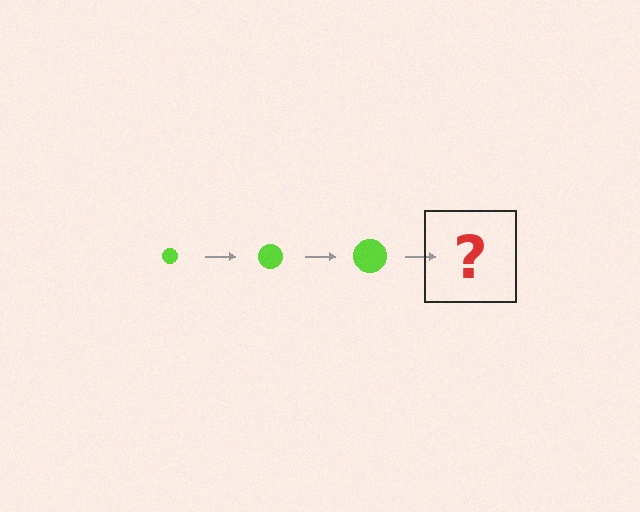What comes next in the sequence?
The next element should be a lime circle, larger than the previous one.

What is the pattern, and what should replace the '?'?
The pattern is that the circle gets progressively larger each step. The '?' should be a lime circle, larger than the previous one.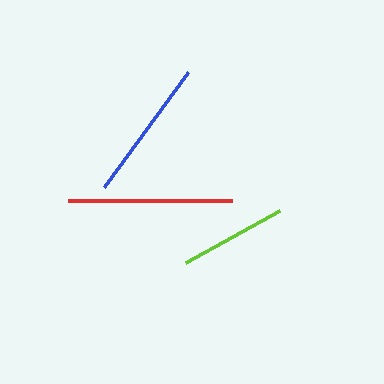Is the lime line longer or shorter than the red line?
The red line is longer than the lime line.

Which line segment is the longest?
The red line is the longest at approximately 164 pixels.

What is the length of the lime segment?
The lime segment is approximately 108 pixels long.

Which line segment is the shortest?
The lime line is the shortest at approximately 108 pixels.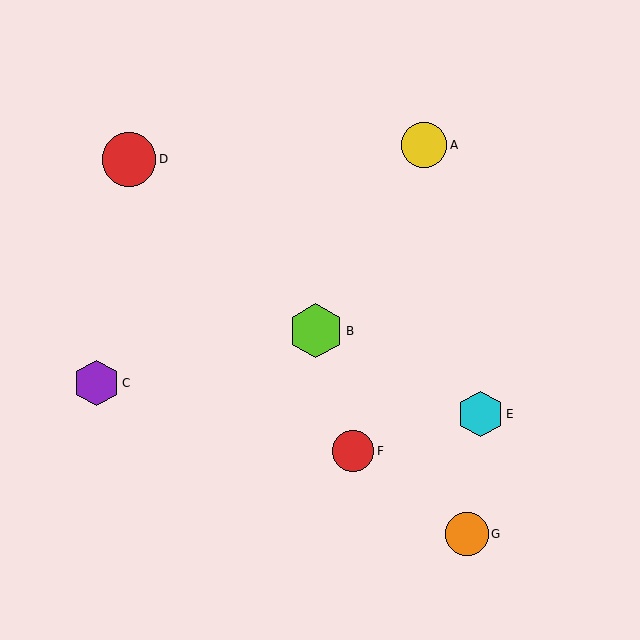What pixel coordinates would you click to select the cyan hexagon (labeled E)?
Click at (481, 414) to select the cyan hexagon E.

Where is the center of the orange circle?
The center of the orange circle is at (467, 534).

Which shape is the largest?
The red circle (labeled D) is the largest.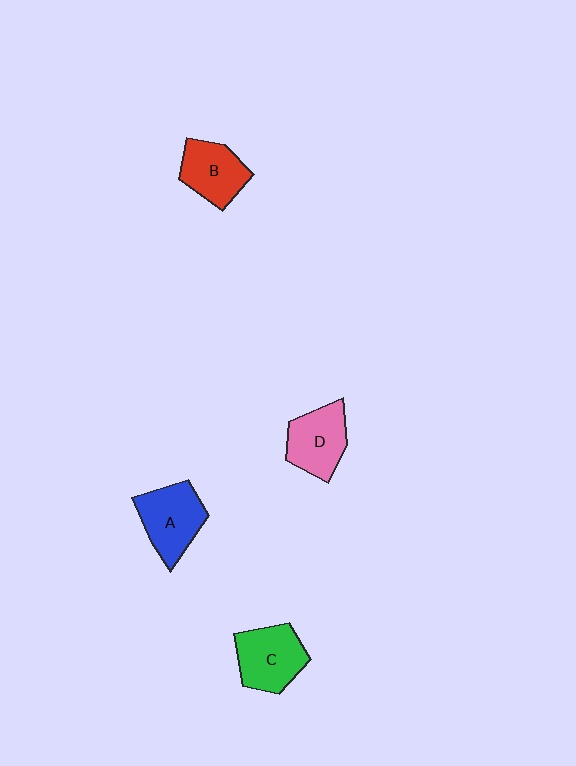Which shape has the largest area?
Shape A (blue).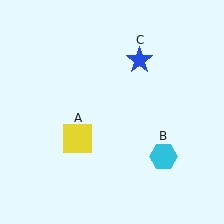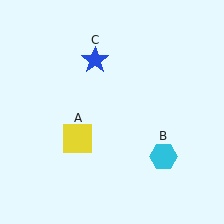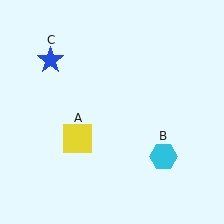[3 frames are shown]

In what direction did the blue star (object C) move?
The blue star (object C) moved left.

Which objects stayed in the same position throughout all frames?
Yellow square (object A) and cyan hexagon (object B) remained stationary.